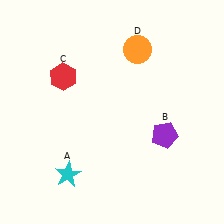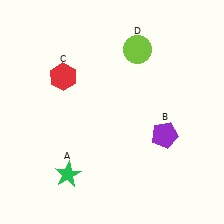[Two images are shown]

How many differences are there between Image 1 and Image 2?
There are 2 differences between the two images.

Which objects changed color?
A changed from cyan to green. D changed from orange to lime.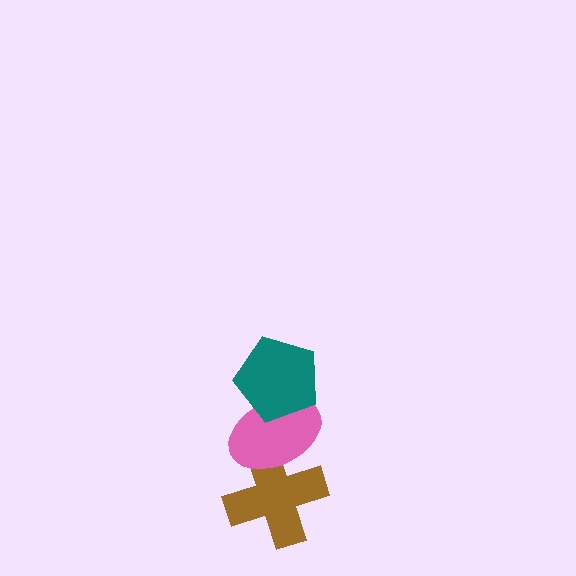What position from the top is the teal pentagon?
The teal pentagon is 1st from the top.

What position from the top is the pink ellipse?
The pink ellipse is 2nd from the top.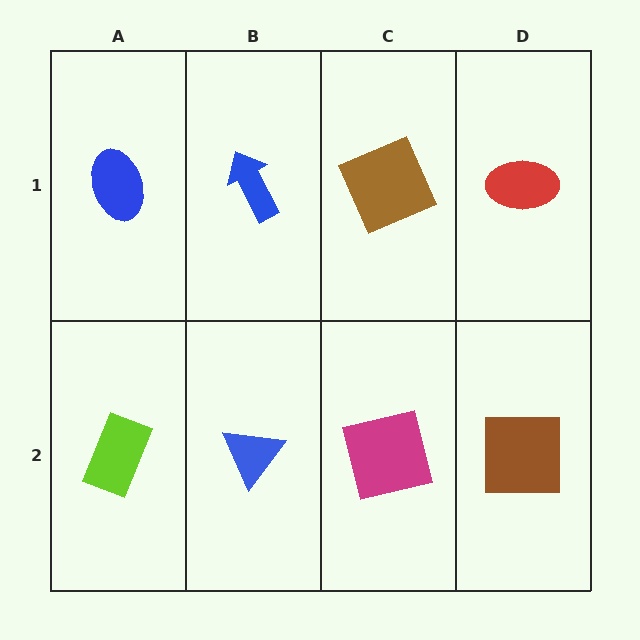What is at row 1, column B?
A blue arrow.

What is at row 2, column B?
A blue triangle.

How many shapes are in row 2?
4 shapes.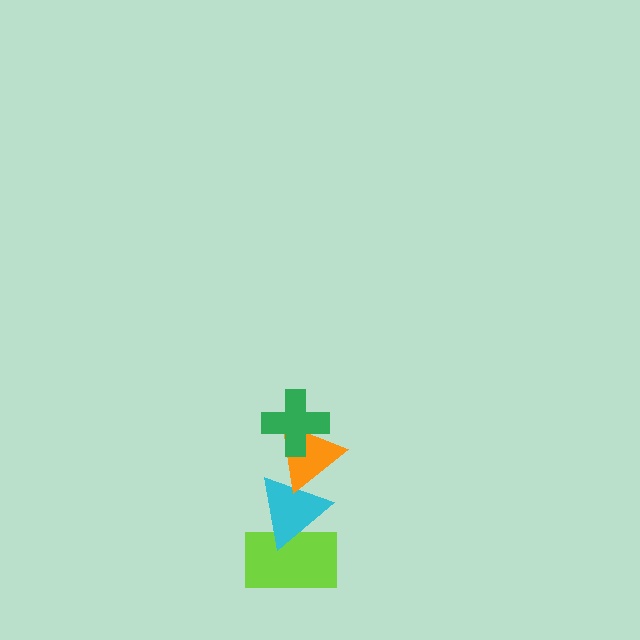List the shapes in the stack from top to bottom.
From top to bottom: the green cross, the orange triangle, the cyan triangle, the lime rectangle.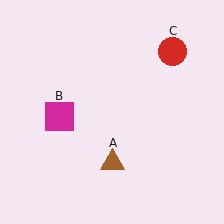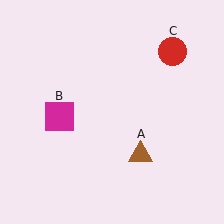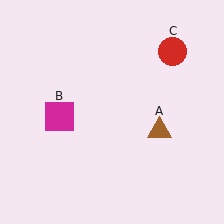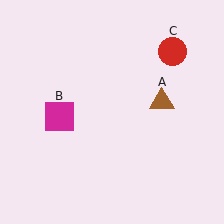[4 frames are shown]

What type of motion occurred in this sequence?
The brown triangle (object A) rotated counterclockwise around the center of the scene.